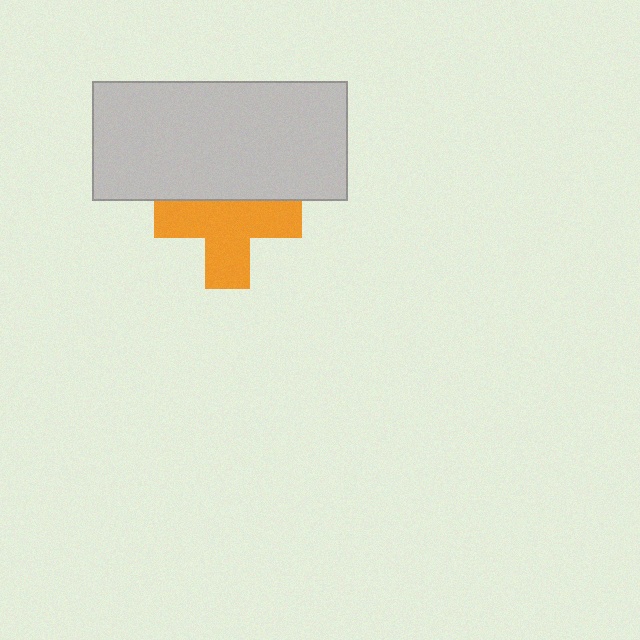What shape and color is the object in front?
The object in front is a light gray rectangle.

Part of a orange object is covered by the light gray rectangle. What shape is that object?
It is a cross.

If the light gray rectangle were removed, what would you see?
You would see the complete orange cross.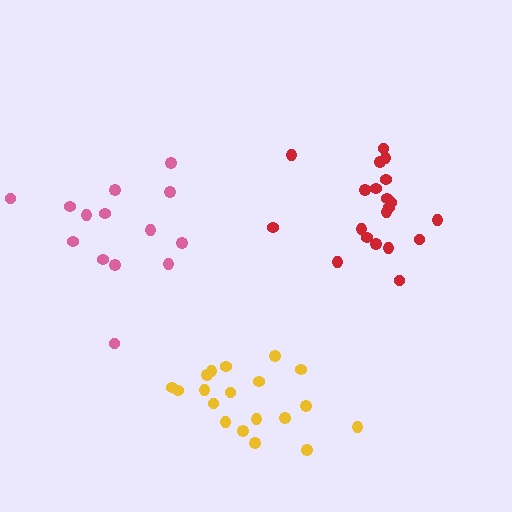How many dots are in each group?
Group 1: 20 dots, Group 2: 14 dots, Group 3: 19 dots (53 total).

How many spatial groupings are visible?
There are 3 spatial groupings.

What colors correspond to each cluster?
The clusters are colored: red, pink, yellow.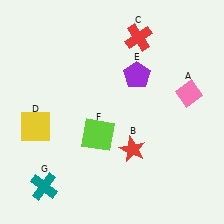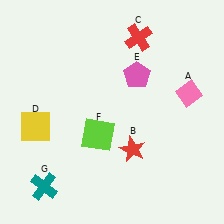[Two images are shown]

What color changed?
The pentagon (E) changed from purple in Image 1 to pink in Image 2.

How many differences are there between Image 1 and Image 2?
There is 1 difference between the two images.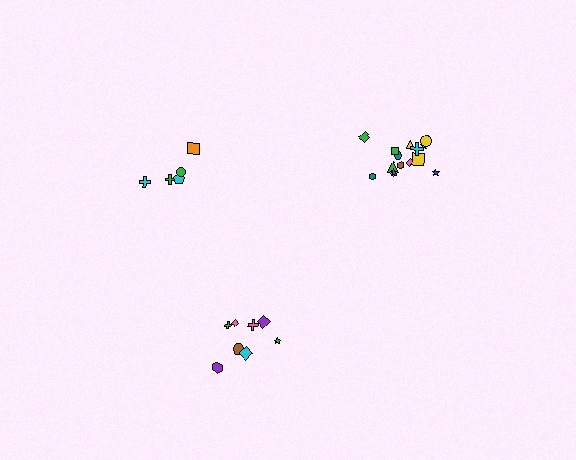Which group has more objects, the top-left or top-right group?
The top-right group.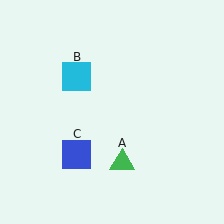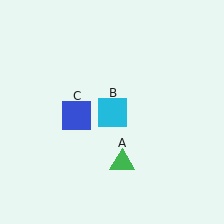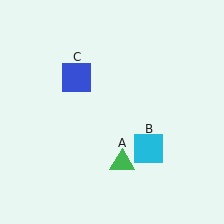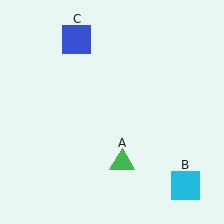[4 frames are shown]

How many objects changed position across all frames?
2 objects changed position: cyan square (object B), blue square (object C).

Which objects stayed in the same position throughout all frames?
Green triangle (object A) remained stationary.